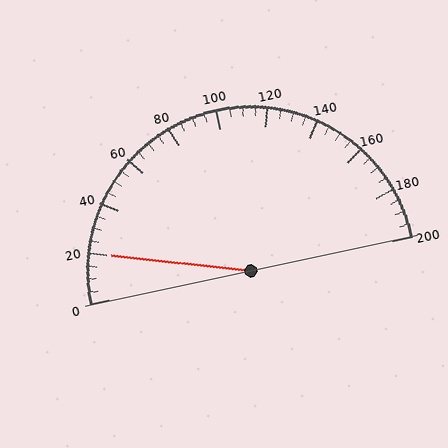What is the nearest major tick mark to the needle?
The nearest major tick mark is 20.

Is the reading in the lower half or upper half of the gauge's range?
The reading is in the lower half of the range (0 to 200).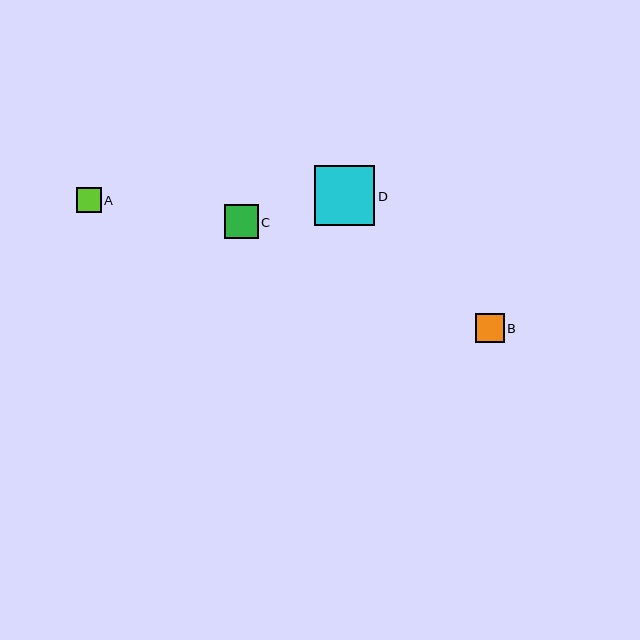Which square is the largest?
Square D is the largest with a size of approximately 60 pixels.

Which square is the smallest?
Square A is the smallest with a size of approximately 25 pixels.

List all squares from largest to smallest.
From largest to smallest: D, C, B, A.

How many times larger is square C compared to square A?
Square C is approximately 1.4 times the size of square A.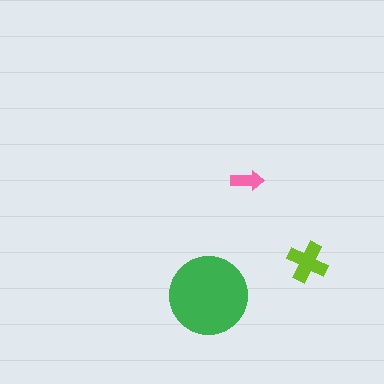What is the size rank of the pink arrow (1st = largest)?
3rd.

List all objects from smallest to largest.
The pink arrow, the lime cross, the green circle.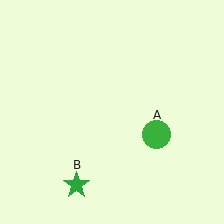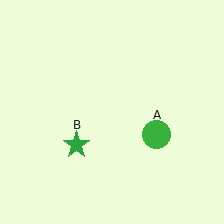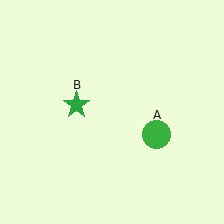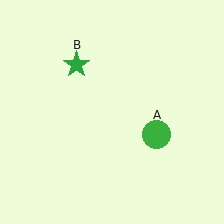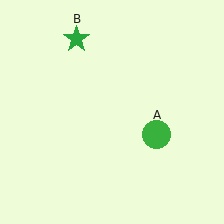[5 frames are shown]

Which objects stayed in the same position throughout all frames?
Green circle (object A) remained stationary.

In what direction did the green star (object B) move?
The green star (object B) moved up.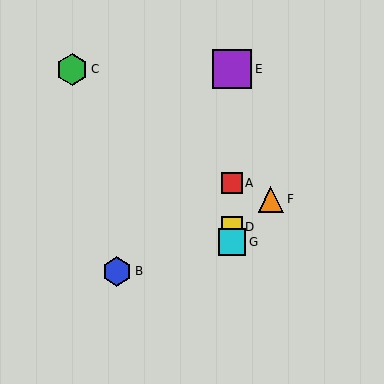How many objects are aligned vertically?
4 objects (A, D, E, G) are aligned vertically.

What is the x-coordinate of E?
Object E is at x≈232.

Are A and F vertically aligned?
No, A is at x≈232 and F is at x≈271.